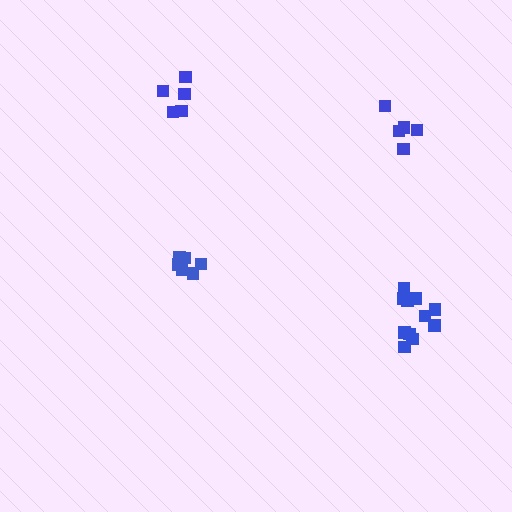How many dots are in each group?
Group 1: 11 dots, Group 2: 5 dots, Group 3: 6 dots, Group 4: 5 dots (27 total).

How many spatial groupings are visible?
There are 4 spatial groupings.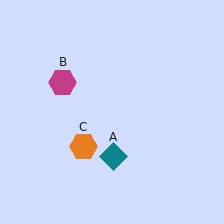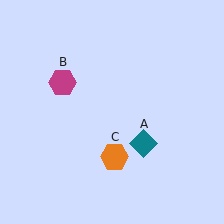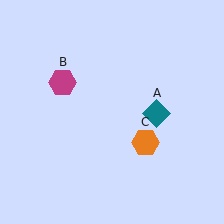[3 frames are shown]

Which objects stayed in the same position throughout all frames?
Magenta hexagon (object B) remained stationary.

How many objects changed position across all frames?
2 objects changed position: teal diamond (object A), orange hexagon (object C).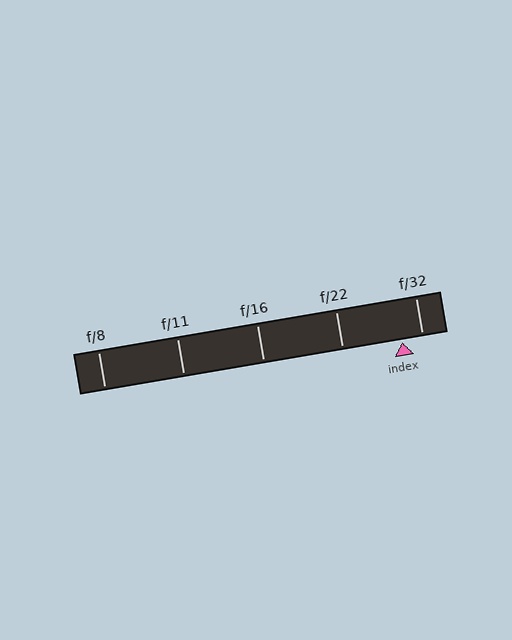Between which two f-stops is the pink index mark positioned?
The index mark is between f/22 and f/32.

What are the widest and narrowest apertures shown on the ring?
The widest aperture shown is f/8 and the narrowest is f/32.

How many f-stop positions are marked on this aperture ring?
There are 5 f-stop positions marked.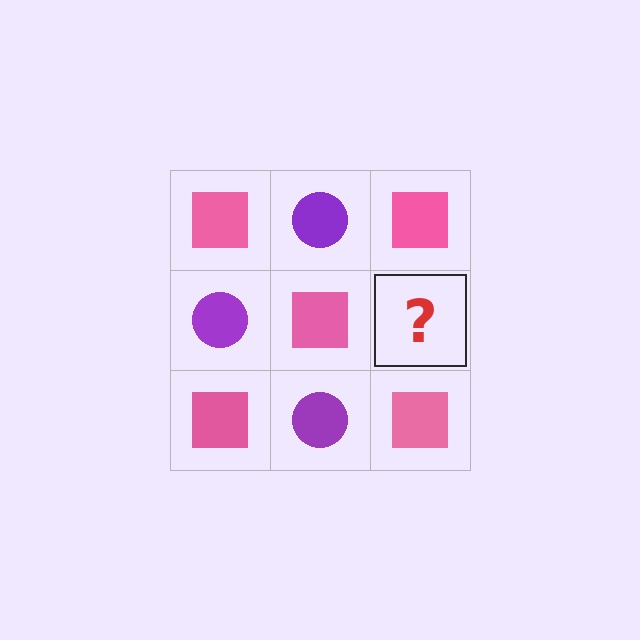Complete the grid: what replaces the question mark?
The question mark should be replaced with a purple circle.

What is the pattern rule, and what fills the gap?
The rule is that it alternates pink square and purple circle in a checkerboard pattern. The gap should be filled with a purple circle.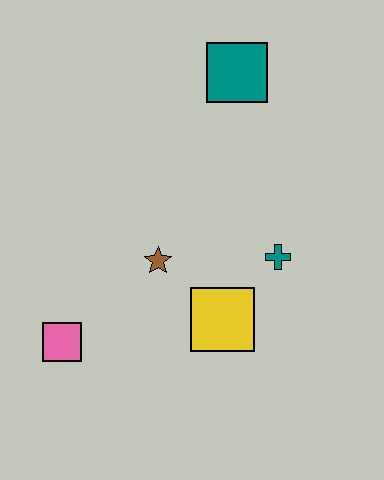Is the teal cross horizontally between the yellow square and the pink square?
No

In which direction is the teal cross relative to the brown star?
The teal cross is to the right of the brown star.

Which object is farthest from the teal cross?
The pink square is farthest from the teal cross.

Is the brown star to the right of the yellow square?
No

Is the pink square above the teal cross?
No